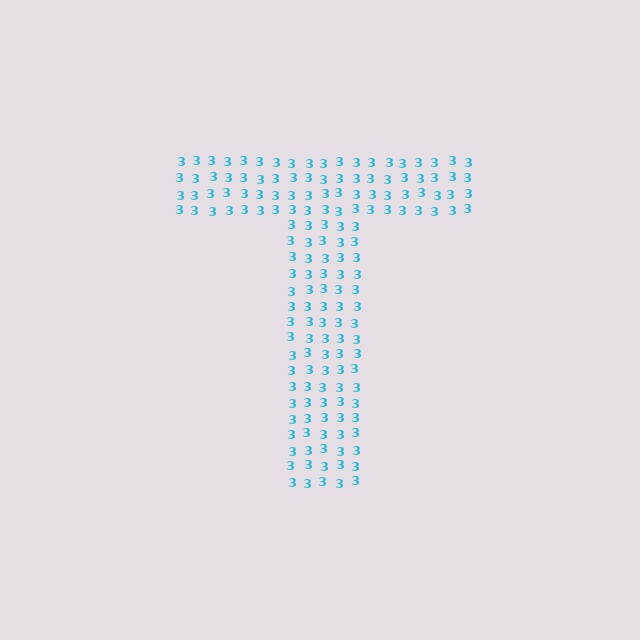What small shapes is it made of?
It is made of small digit 3's.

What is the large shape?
The large shape is the letter T.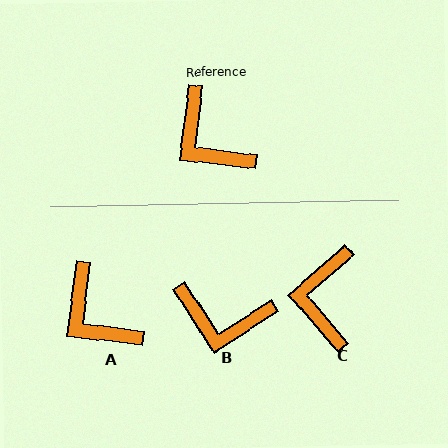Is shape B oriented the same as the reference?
No, it is off by about 40 degrees.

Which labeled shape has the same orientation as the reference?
A.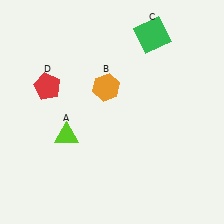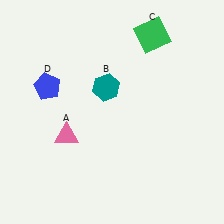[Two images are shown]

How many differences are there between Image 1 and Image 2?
There are 3 differences between the two images.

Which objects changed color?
A changed from lime to pink. B changed from orange to teal. D changed from red to blue.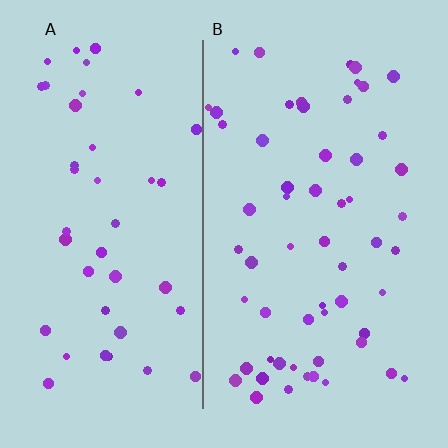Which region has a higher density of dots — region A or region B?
B (the right).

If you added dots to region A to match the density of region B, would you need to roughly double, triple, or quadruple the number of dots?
Approximately double.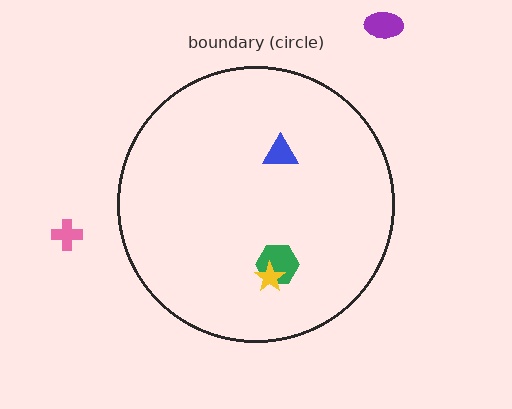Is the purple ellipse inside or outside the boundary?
Outside.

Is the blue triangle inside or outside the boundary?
Inside.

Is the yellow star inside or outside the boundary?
Inside.